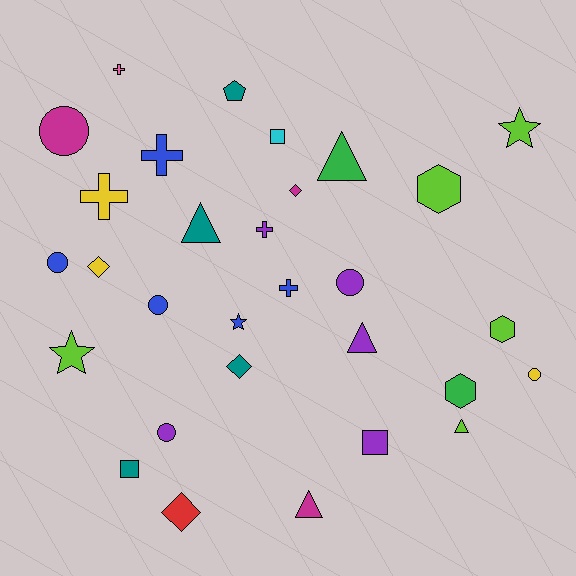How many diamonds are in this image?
There are 4 diamonds.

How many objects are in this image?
There are 30 objects.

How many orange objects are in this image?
There are no orange objects.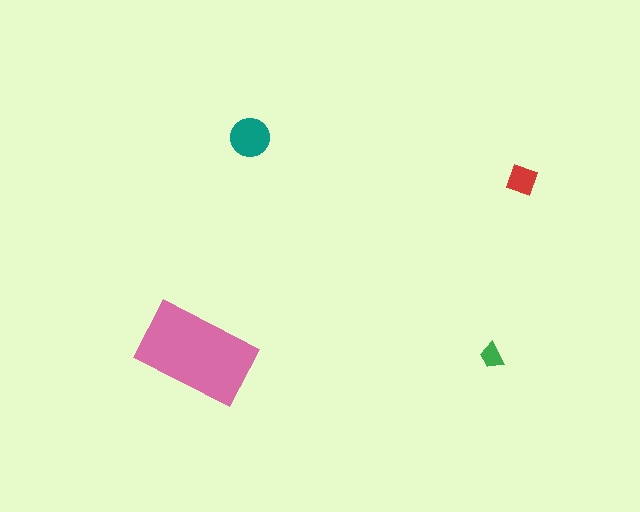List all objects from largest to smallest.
The pink rectangle, the teal circle, the red diamond, the green trapezoid.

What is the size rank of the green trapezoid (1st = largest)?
4th.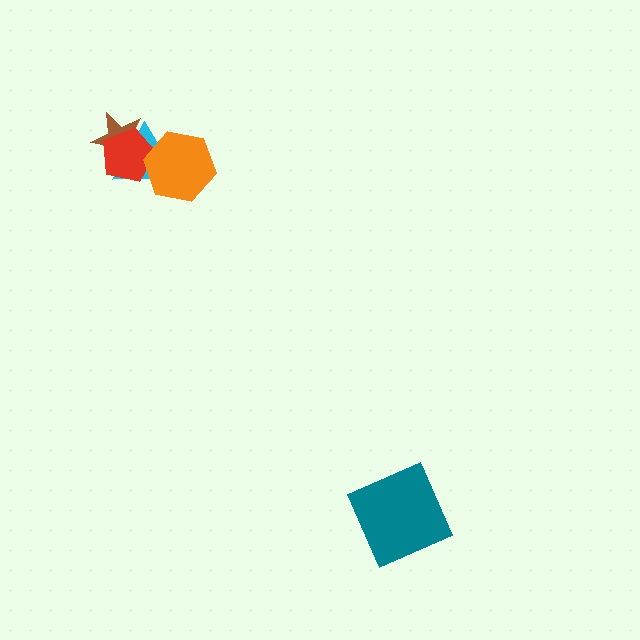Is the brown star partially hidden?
Yes, it is partially covered by another shape.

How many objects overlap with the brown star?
2 objects overlap with the brown star.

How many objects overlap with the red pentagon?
3 objects overlap with the red pentagon.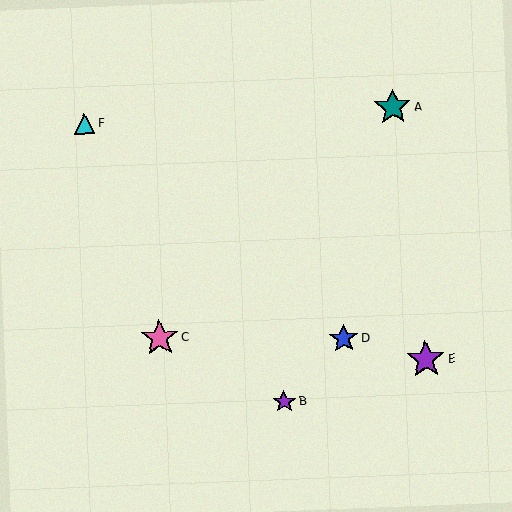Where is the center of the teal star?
The center of the teal star is at (393, 107).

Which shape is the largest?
The purple star (labeled E) is the largest.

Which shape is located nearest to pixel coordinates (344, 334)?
The blue star (labeled D) at (344, 338) is nearest to that location.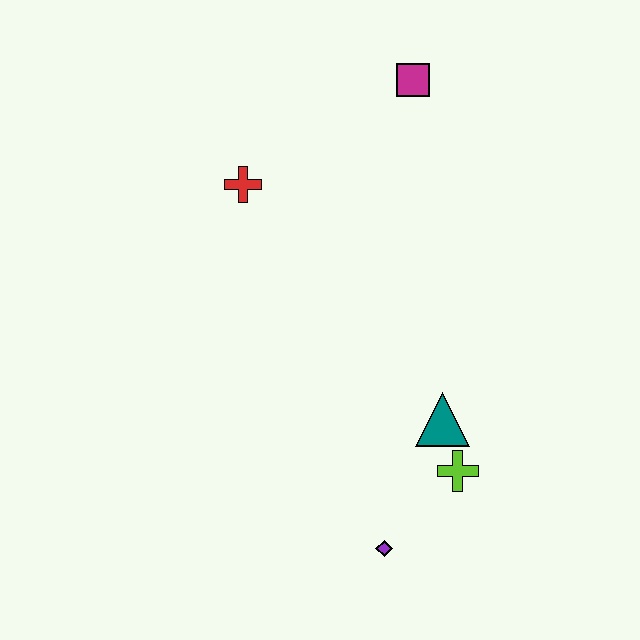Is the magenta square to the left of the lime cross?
Yes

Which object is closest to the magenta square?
The red cross is closest to the magenta square.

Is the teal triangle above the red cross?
No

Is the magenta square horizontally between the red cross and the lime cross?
Yes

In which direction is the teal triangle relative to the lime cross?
The teal triangle is above the lime cross.